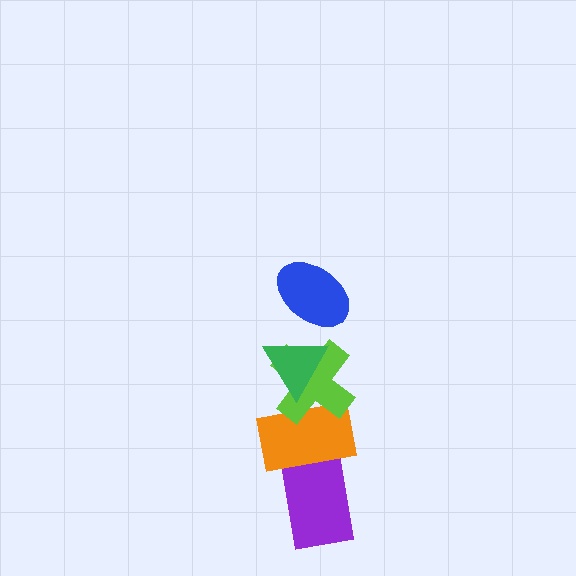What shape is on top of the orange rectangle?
The lime cross is on top of the orange rectangle.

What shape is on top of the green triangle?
The blue ellipse is on top of the green triangle.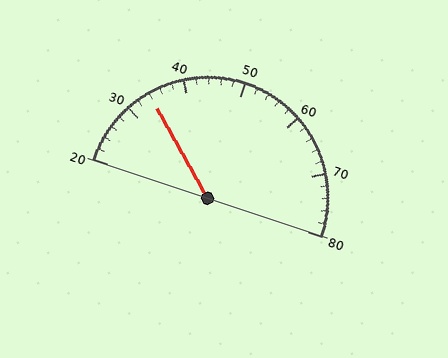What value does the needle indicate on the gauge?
The needle indicates approximately 34.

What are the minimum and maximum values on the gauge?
The gauge ranges from 20 to 80.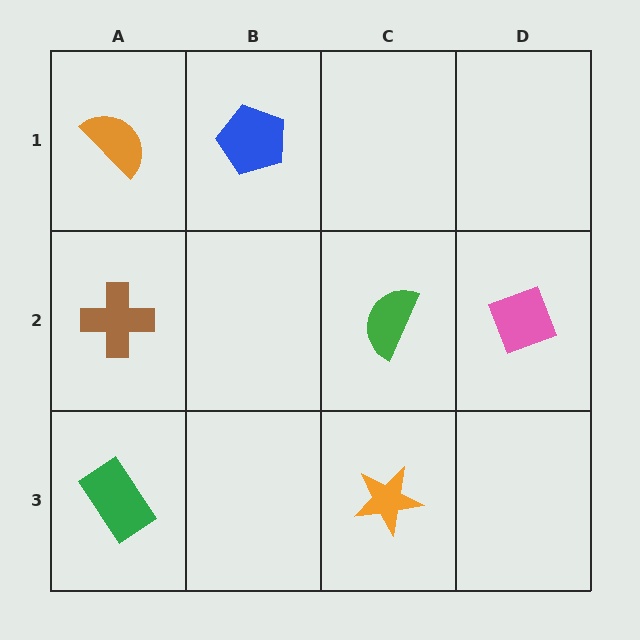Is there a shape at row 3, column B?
No, that cell is empty.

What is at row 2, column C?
A green semicircle.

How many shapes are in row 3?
2 shapes.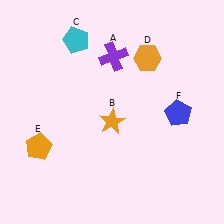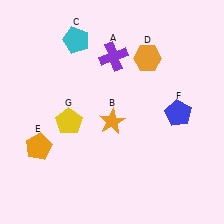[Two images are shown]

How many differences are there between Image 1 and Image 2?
There is 1 difference between the two images.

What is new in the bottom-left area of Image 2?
A yellow pentagon (G) was added in the bottom-left area of Image 2.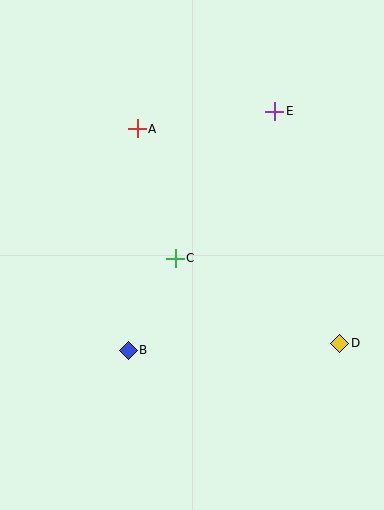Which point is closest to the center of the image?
Point C at (175, 258) is closest to the center.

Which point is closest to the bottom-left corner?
Point B is closest to the bottom-left corner.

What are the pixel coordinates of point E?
Point E is at (275, 111).